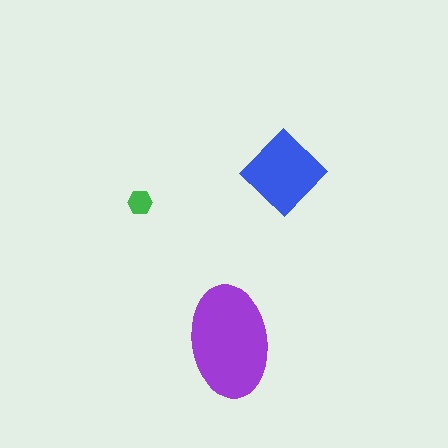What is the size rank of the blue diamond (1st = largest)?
2nd.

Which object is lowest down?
The purple ellipse is bottommost.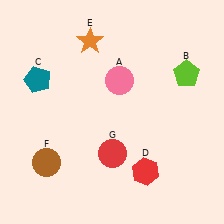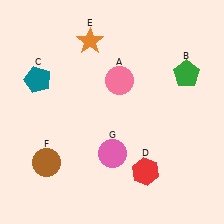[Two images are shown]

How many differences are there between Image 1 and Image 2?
There are 2 differences between the two images.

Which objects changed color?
B changed from lime to green. G changed from red to pink.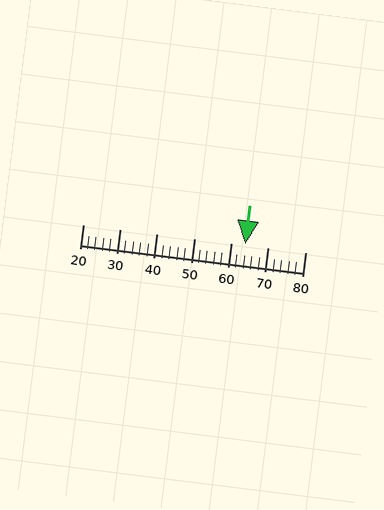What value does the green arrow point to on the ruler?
The green arrow points to approximately 64.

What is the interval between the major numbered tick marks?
The major tick marks are spaced 10 units apart.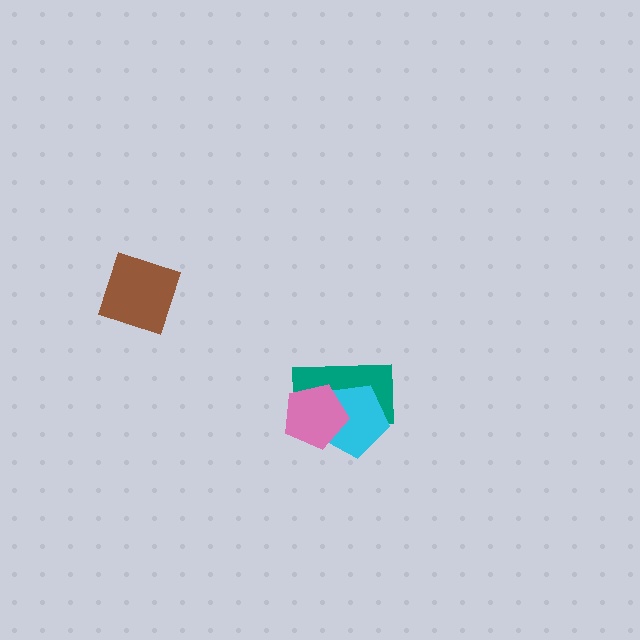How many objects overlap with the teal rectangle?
2 objects overlap with the teal rectangle.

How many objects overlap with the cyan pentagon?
2 objects overlap with the cyan pentagon.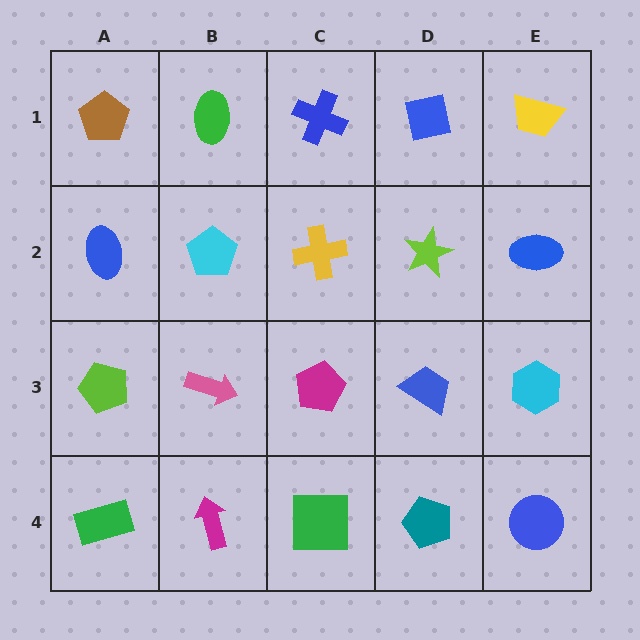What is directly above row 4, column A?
A lime pentagon.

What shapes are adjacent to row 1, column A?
A blue ellipse (row 2, column A), a green ellipse (row 1, column B).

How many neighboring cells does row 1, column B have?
3.